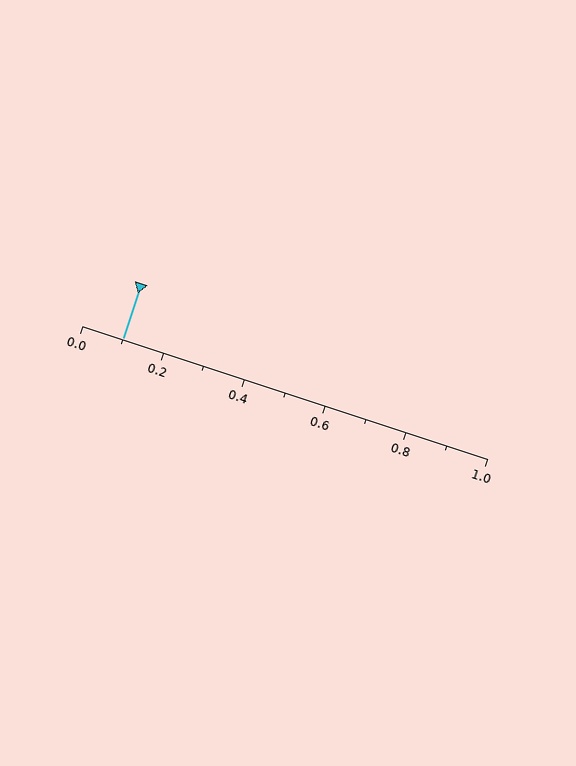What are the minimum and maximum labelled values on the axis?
The axis runs from 0.0 to 1.0.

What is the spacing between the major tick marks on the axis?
The major ticks are spaced 0.2 apart.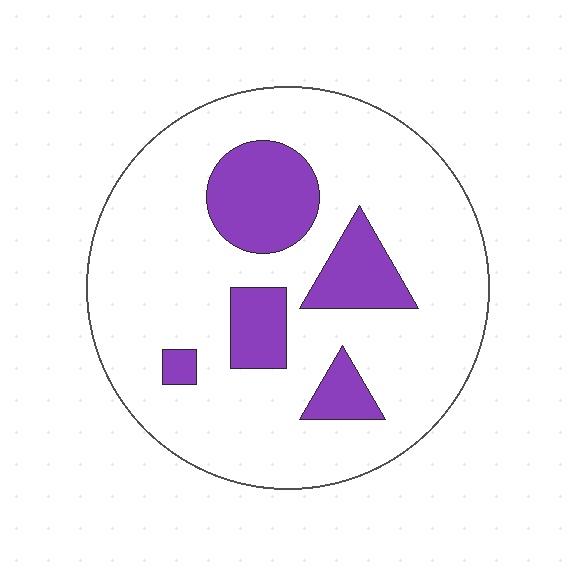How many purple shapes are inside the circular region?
5.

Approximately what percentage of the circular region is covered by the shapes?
Approximately 20%.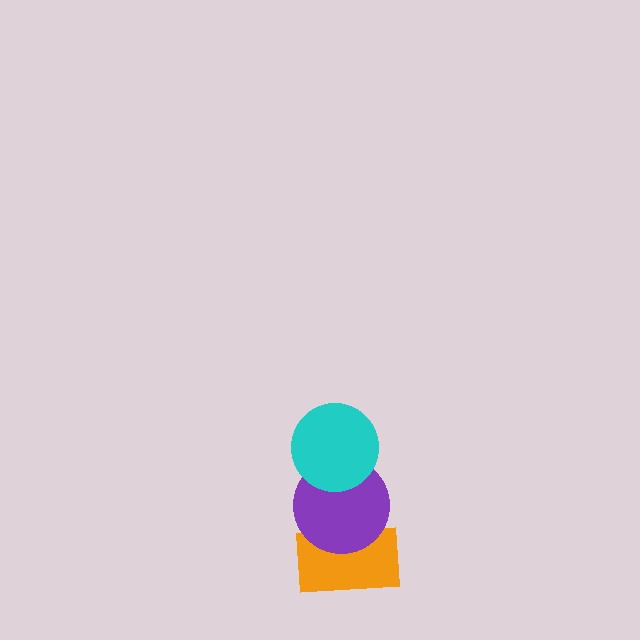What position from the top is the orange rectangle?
The orange rectangle is 3rd from the top.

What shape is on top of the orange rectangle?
The purple circle is on top of the orange rectangle.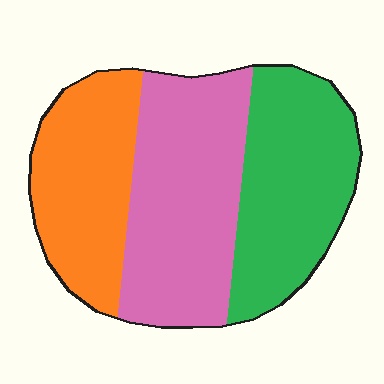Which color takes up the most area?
Pink, at roughly 40%.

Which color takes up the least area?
Orange, at roughly 30%.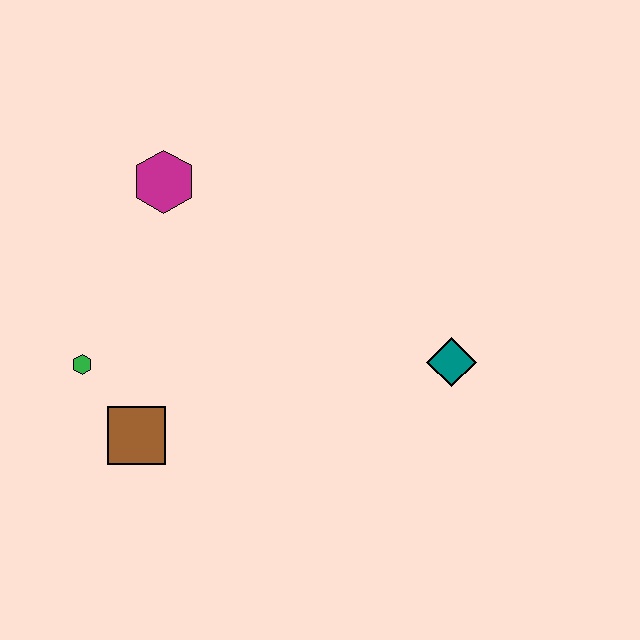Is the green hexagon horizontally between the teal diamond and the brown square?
No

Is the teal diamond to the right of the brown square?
Yes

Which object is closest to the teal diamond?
The brown square is closest to the teal diamond.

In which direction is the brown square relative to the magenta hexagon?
The brown square is below the magenta hexagon.